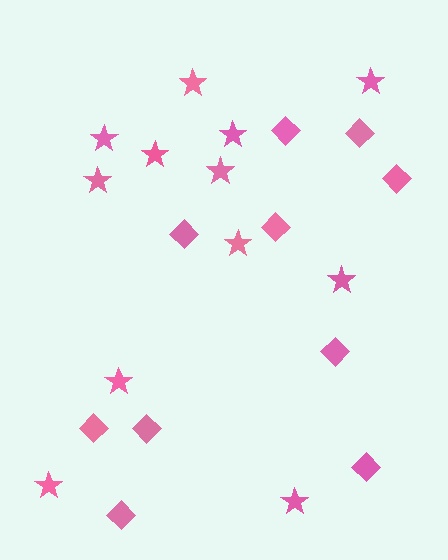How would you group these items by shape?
There are 2 groups: one group of diamonds (10) and one group of stars (12).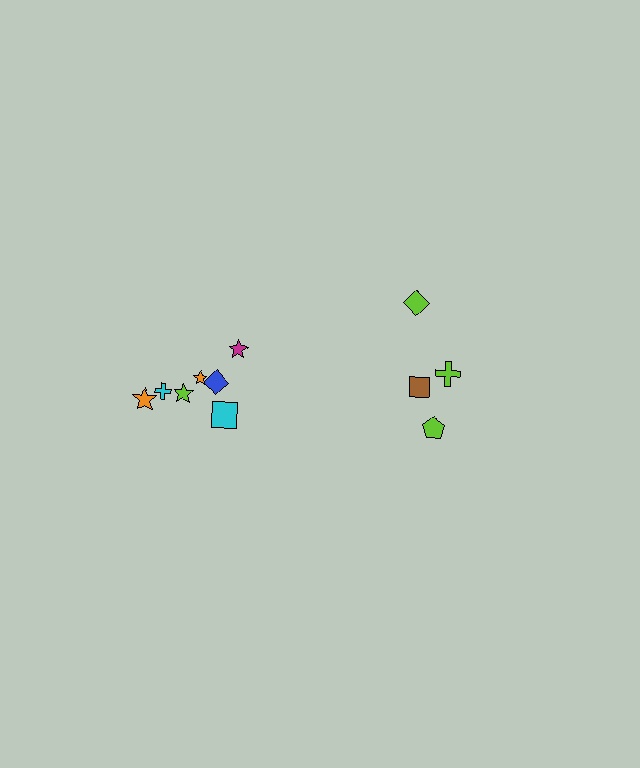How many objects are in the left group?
There are 7 objects.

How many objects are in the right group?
There are 4 objects.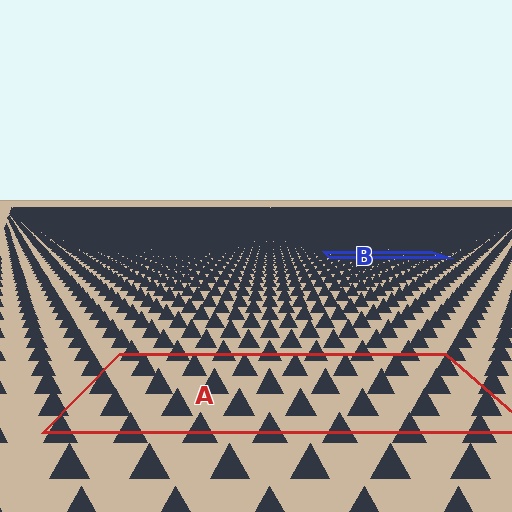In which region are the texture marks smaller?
The texture marks are smaller in region B, because it is farther away.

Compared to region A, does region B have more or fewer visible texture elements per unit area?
Region B has more texture elements per unit area — they are packed more densely because it is farther away.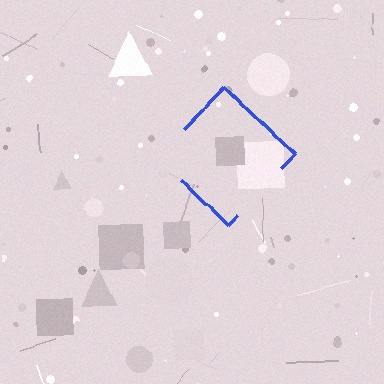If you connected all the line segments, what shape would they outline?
They would outline a diamond.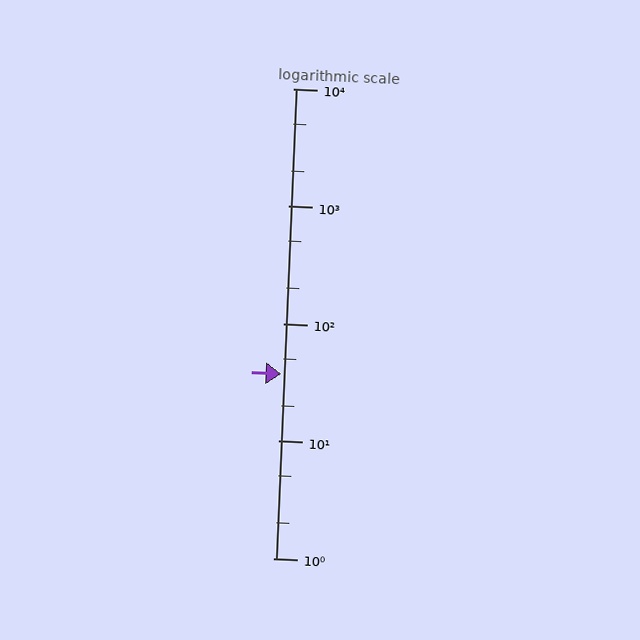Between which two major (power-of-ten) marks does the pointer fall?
The pointer is between 10 and 100.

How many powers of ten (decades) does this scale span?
The scale spans 4 decades, from 1 to 10000.